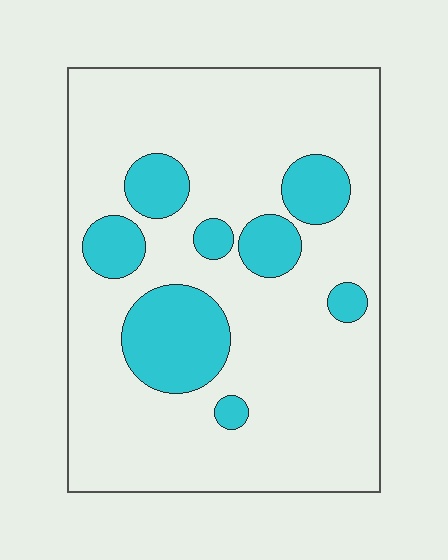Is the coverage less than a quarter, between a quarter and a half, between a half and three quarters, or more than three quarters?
Less than a quarter.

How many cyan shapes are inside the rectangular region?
8.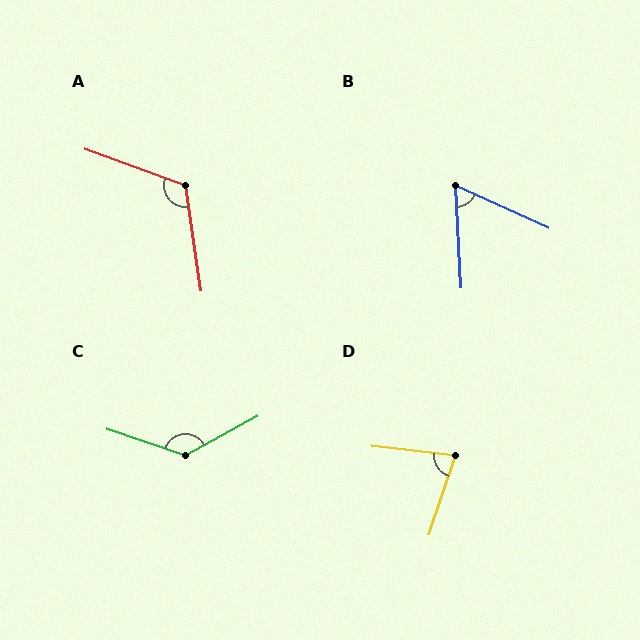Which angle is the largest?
C, at approximately 133 degrees.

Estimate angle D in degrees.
Approximately 78 degrees.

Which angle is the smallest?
B, at approximately 62 degrees.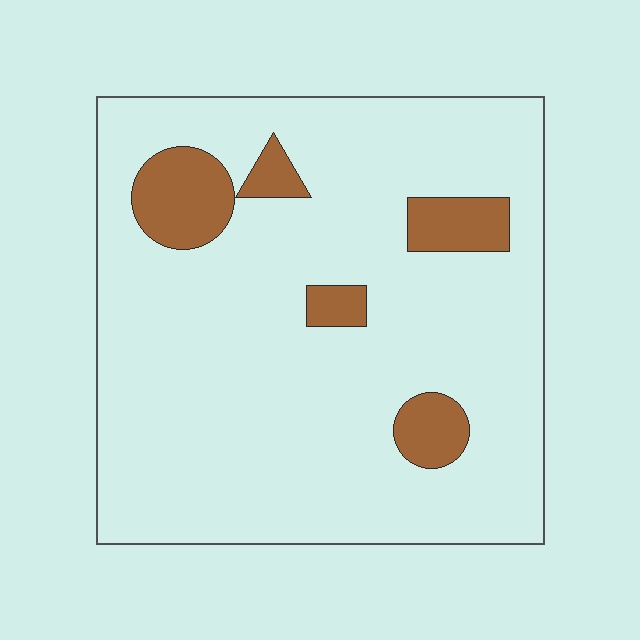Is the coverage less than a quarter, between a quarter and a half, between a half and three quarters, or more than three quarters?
Less than a quarter.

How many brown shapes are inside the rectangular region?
5.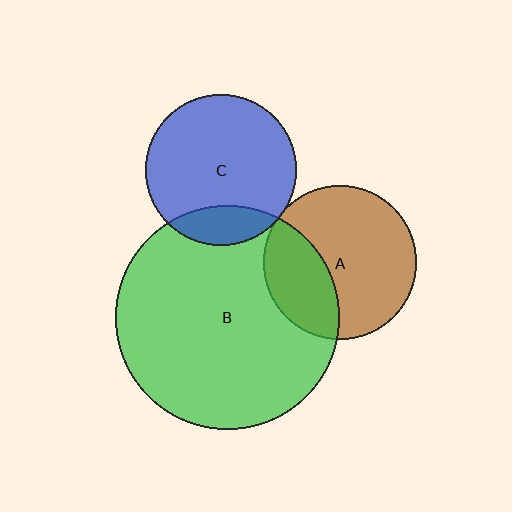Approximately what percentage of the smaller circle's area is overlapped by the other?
Approximately 5%.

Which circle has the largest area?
Circle B (green).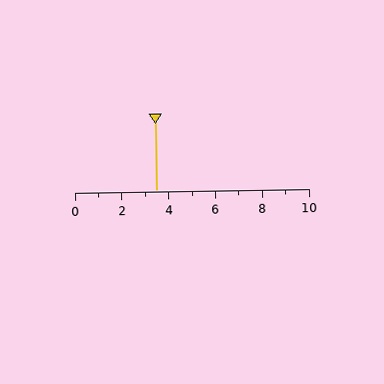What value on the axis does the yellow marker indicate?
The marker indicates approximately 3.5.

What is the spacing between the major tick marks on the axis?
The major ticks are spaced 2 apart.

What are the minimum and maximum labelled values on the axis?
The axis runs from 0 to 10.